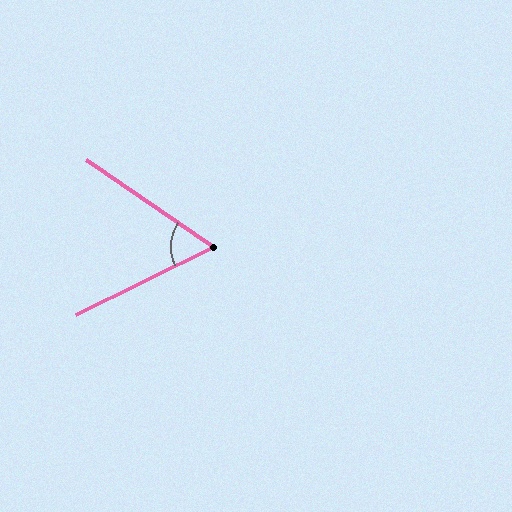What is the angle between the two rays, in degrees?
Approximately 60 degrees.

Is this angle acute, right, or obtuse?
It is acute.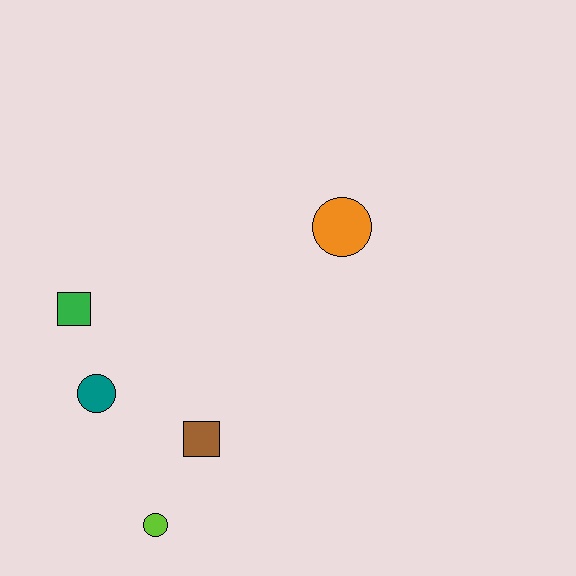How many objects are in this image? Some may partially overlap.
There are 5 objects.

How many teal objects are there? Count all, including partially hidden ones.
There is 1 teal object.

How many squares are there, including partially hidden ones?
There are 2 squares.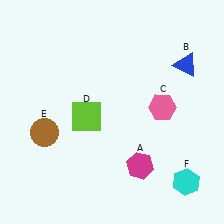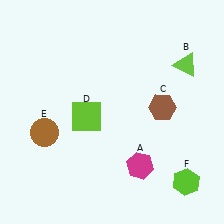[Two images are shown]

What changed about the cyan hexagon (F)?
In Image 1, F is cyan. In Image 2, it changed to lime.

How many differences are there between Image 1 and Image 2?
There are 3 differences between the two images.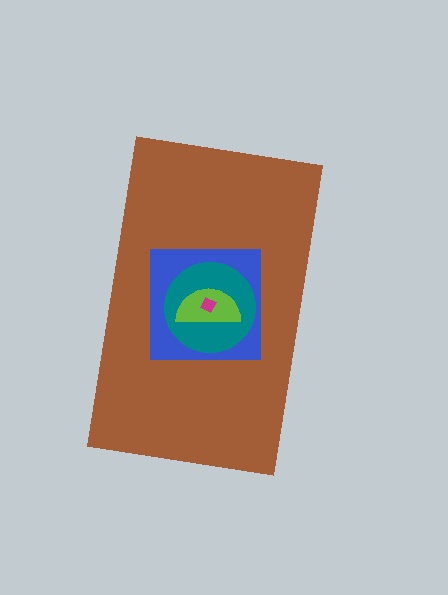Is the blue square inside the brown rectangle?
Yes.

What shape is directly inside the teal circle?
The lime semicircle.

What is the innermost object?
The magenta diamond.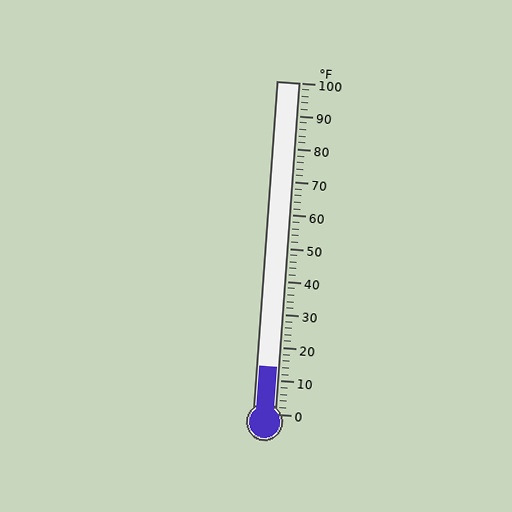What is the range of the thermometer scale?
The thermometer scale ranges from 0°F to 100°F.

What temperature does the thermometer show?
The thermometer shows approximately 14°F.